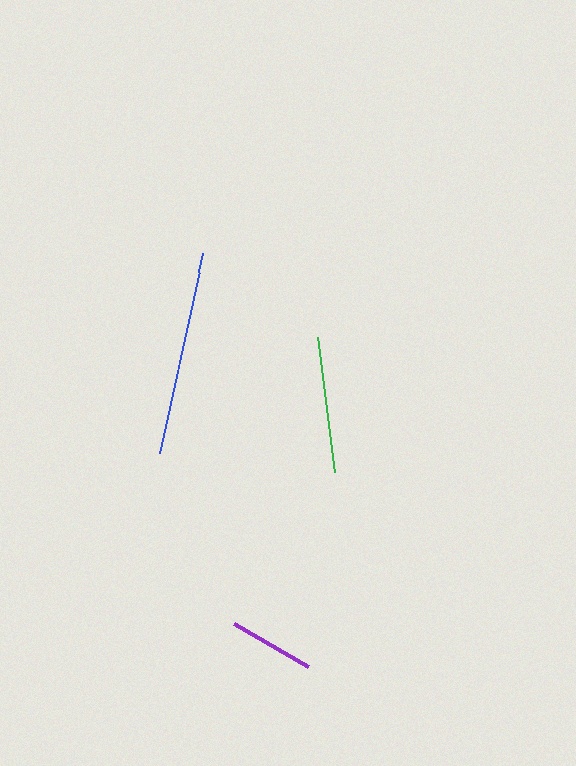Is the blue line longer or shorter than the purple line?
The blue line is longer than the purple line.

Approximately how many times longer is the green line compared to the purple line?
The green line is approximately 1.6 times the length of the purple line.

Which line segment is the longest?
The blue line is the longest at approximately 204 pixels.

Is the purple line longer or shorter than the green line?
The green line is longer than the purple line.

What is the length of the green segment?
The green segment is approximately 136 pixels long.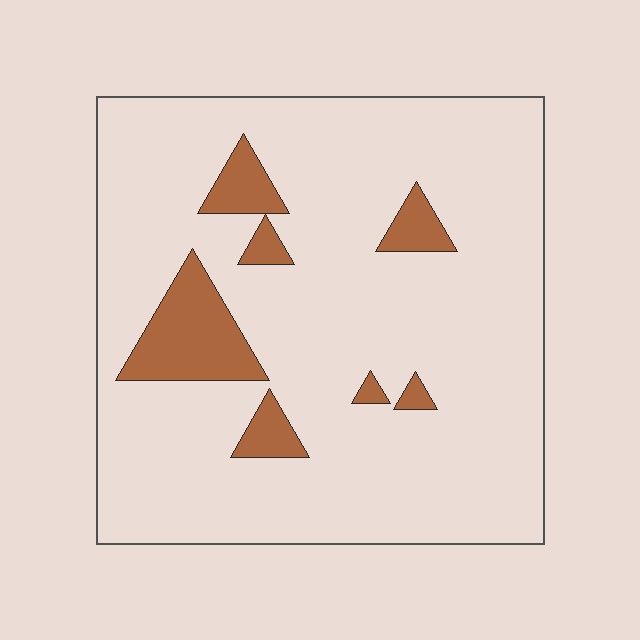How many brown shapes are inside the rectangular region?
7.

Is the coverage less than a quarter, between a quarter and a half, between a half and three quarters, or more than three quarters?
Less than a quarter.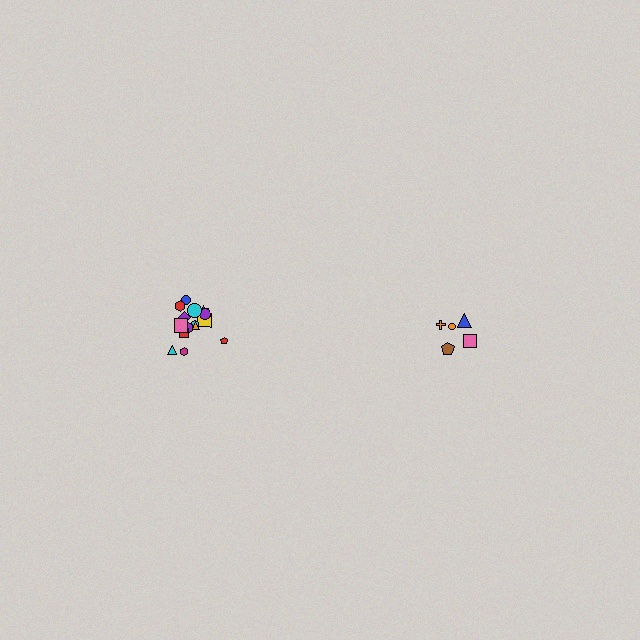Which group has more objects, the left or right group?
The left group.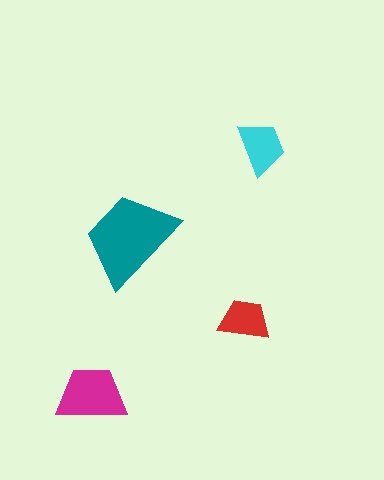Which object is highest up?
The cyan trapezoid is topmost.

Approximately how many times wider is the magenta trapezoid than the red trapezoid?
About 1.5 times wider.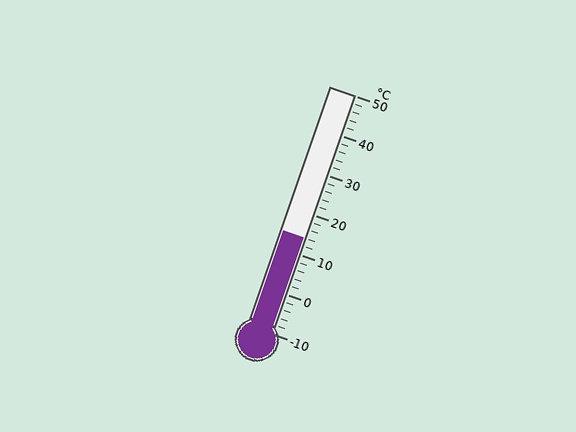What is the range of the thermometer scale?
The thermometer scale ranges from -10°C to 50°C.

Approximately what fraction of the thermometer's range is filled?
The thermometer is filled to approximately 40% of its range.